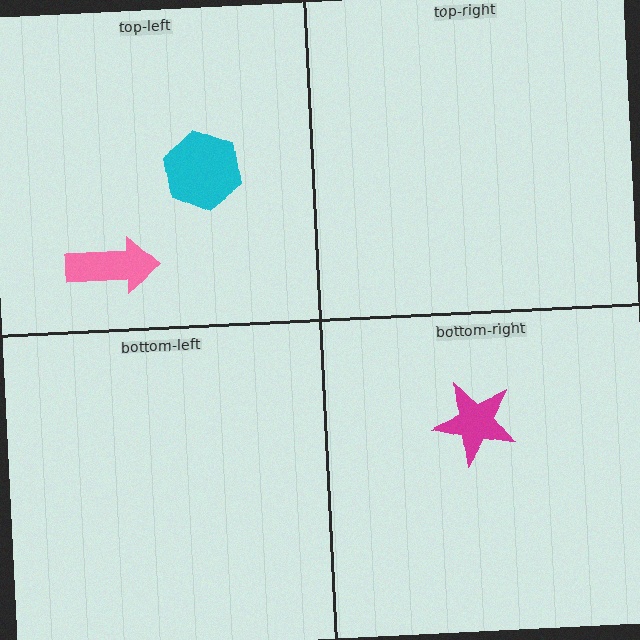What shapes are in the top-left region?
The pink arrow, the cyan hexagon.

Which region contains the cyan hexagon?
The top-left region.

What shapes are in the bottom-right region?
The magenta star.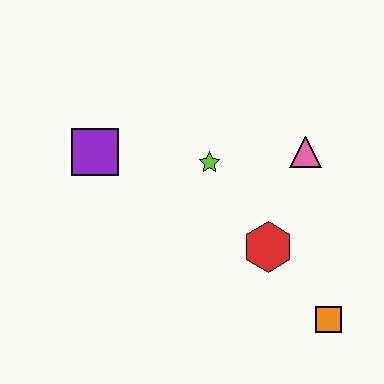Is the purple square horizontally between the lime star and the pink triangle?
No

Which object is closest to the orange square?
The red hexagon is closest to the orange square.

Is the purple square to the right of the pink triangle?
No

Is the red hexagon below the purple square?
Yes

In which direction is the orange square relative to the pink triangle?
The orange square is below the pink triangle.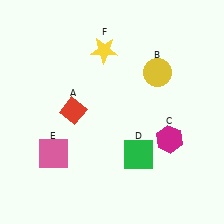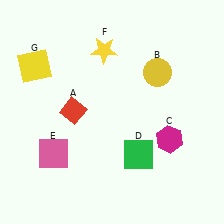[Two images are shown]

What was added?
A yellow square (G) was added in Image 2.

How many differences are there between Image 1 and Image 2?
There is 1 difference between the two images.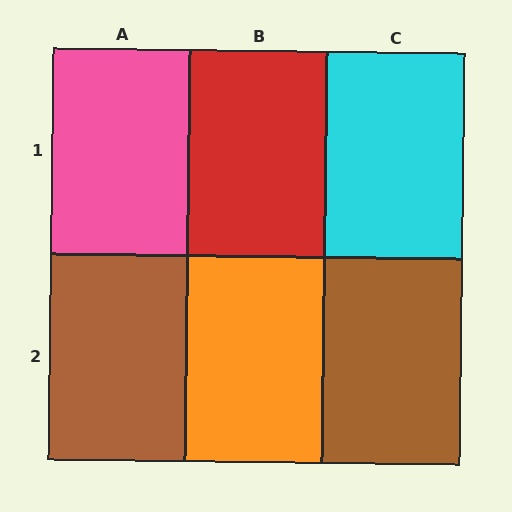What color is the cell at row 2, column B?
Orange.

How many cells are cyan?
1 cell is cyan.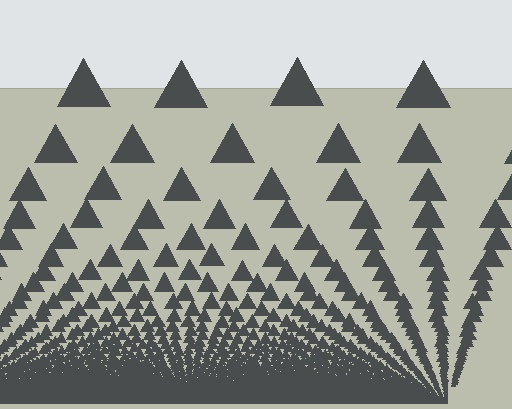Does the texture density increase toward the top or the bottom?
Density increases toward the bottom.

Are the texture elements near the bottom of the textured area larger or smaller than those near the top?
Smaller. The gradient is inverted — elements near the bottom are smaller and denser.